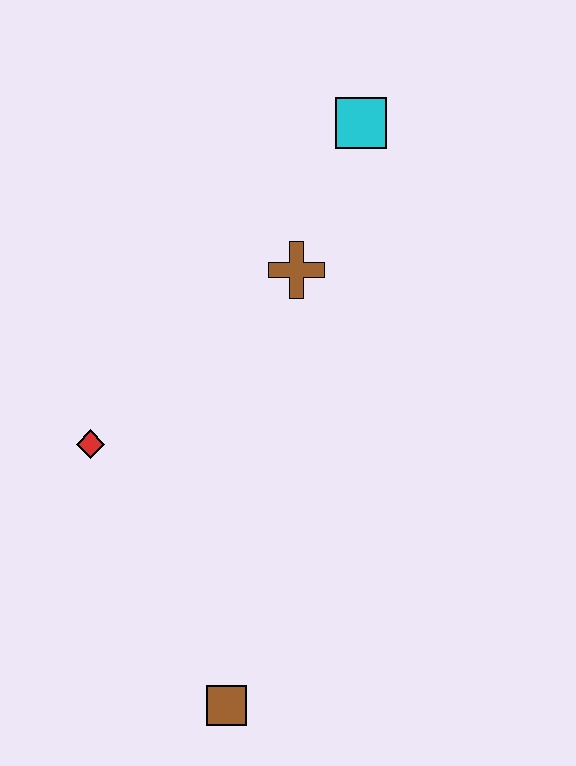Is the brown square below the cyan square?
Yes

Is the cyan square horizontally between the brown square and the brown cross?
No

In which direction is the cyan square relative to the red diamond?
The cyan square is above the red diamond.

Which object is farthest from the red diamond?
The cyan square is farthest from the red diamond.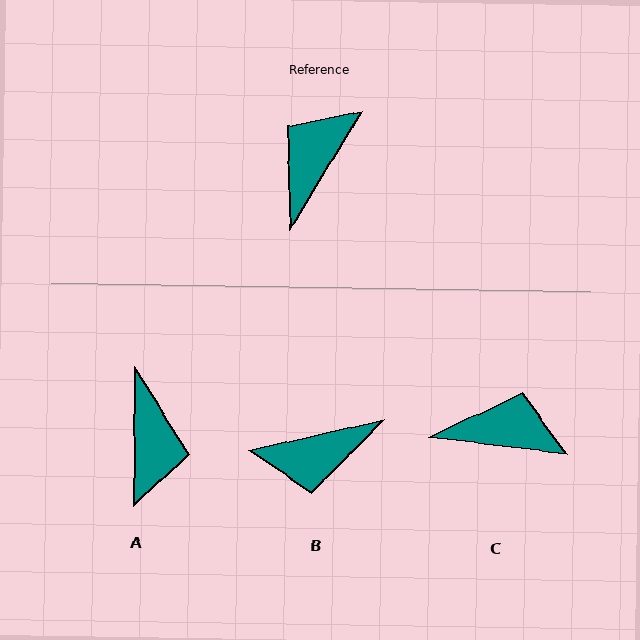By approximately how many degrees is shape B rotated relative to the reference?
Approximately 134 degrees counter-clockwise.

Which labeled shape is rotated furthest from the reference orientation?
A, about 149 degrees away.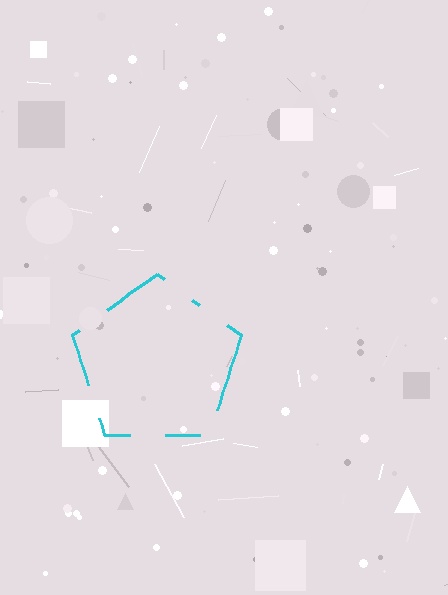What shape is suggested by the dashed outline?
The dashed outline suggests a pentagon.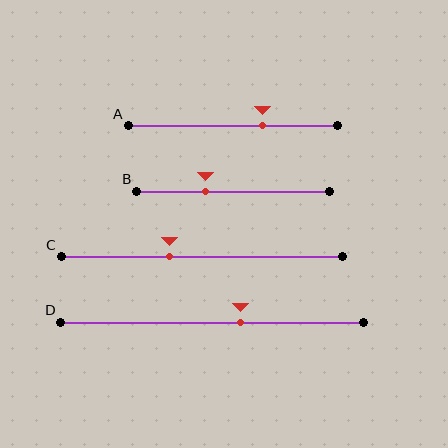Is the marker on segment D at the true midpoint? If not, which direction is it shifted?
No, the marker on segment D is shifted to the right by about 9% of the segment length.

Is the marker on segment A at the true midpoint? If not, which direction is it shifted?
No, the marker on segment A is shifted to the right by about 14% of the segment length.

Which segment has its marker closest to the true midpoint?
Segment D has its marker closest to the true midpoint.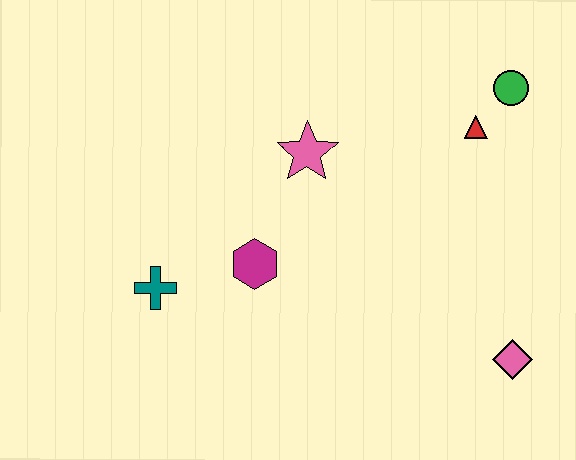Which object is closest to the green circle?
The red triangle is closest to the green circle.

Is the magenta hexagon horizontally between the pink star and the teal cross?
Yes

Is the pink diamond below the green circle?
Yes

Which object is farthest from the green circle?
The teal cross is farthest from the green circle.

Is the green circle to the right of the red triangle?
Yes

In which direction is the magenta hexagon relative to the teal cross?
The magenta hexagon is to the right of the teal cross.